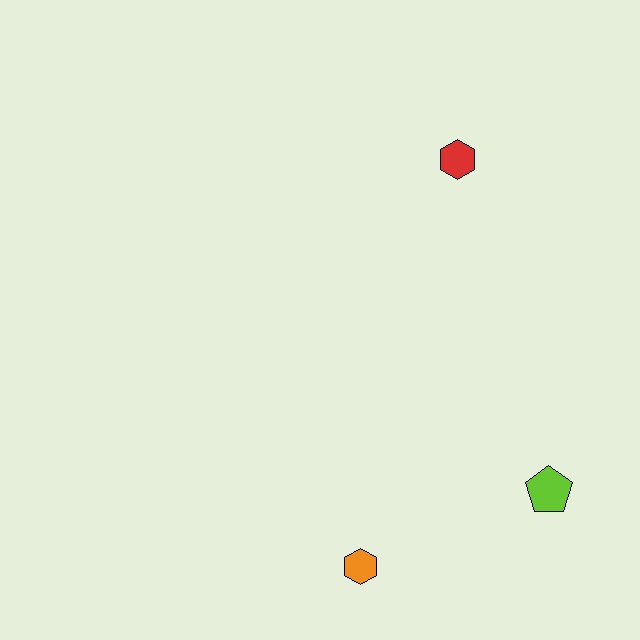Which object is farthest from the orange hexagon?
The red hexagon is farthest from the orange hexagon.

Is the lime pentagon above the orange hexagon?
Yes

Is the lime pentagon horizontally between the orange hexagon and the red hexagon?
No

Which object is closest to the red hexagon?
The lime pentagon is closest to the red hexagon.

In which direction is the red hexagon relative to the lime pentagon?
The red hexagon is above the lime pentagon.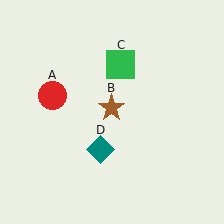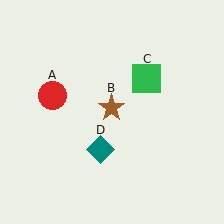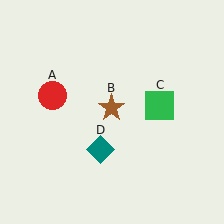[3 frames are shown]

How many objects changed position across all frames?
1 object changed position: green square (object C).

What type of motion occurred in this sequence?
The green square (object C) rotated clockwise around the center of the scene.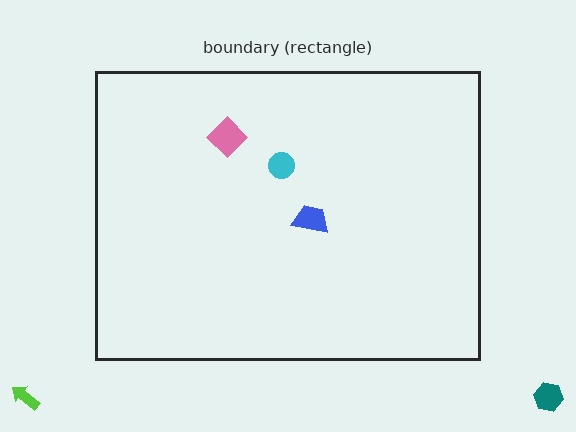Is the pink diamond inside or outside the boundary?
Inside.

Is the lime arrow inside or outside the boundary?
Outside.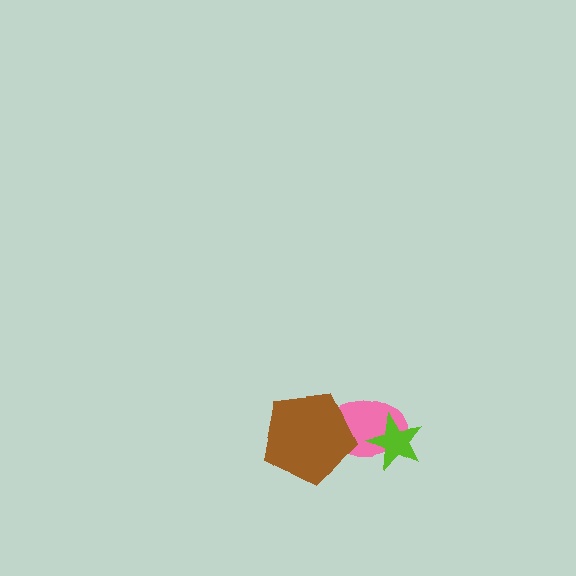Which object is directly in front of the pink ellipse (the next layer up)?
The brown pentagon is directly in front of the pink ellipse.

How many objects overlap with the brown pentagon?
1 object overlaps with the brown pentagon.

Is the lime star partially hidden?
No, no other shape covers it.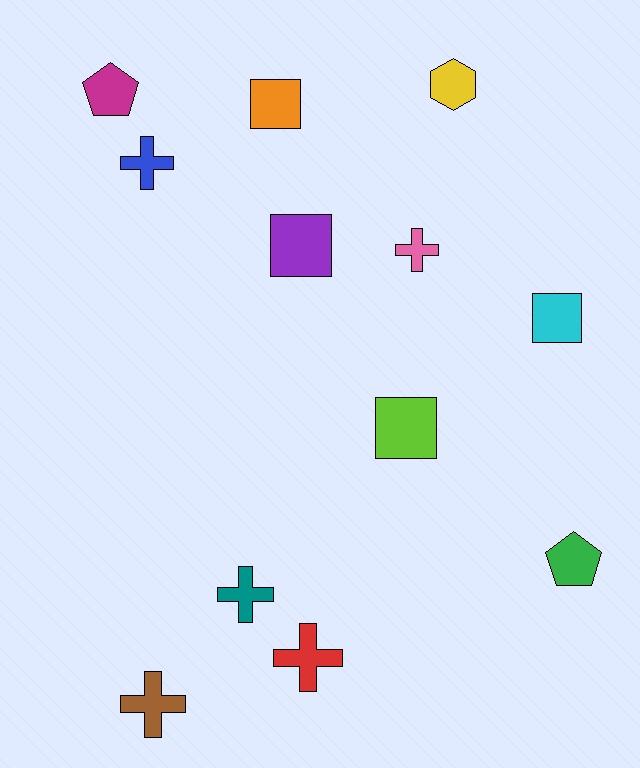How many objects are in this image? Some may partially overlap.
There are 12 objects.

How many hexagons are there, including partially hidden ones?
There is 1 hexagon.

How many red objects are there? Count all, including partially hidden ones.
There is 1 red object.